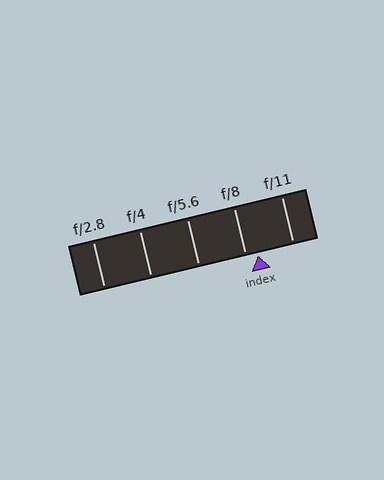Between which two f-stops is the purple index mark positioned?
The index mark is between f/8 and f/11.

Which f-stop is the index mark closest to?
The index mark is closest to f/8.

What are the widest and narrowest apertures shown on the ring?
The widest aperture shown is f/2.8 and the narrowest is f/11.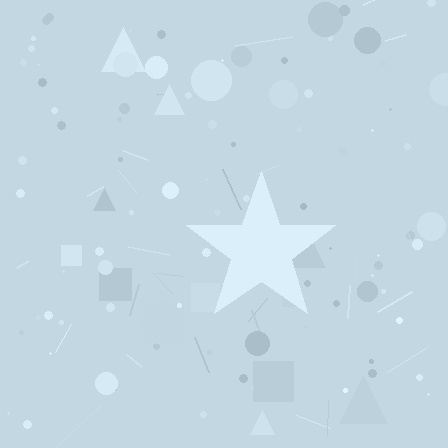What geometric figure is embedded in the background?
A star is embedded in the background.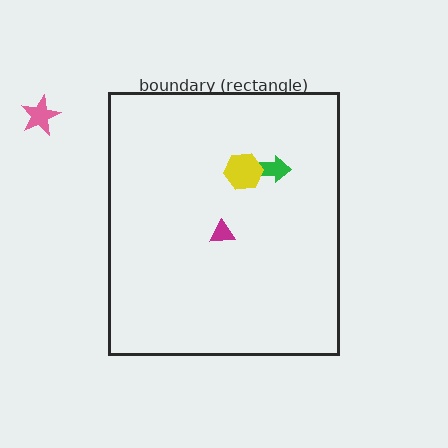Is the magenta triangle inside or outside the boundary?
Inside.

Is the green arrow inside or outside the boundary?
Inside.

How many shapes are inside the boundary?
3 inside, 1 outside.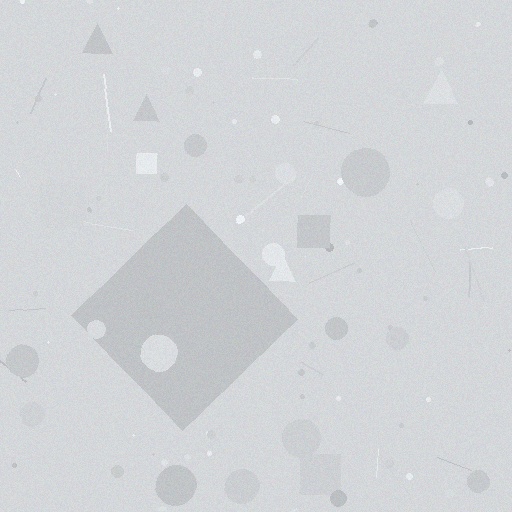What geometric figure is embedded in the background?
A diamond is embedded in the background.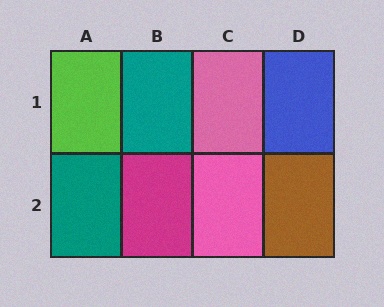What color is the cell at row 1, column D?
Blue.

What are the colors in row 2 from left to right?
Teal, magenta, pink, brown.